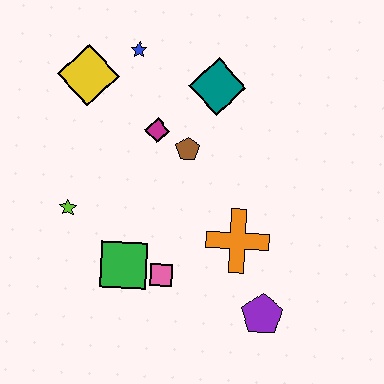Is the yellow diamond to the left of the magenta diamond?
Yes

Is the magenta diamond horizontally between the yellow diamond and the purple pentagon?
Yes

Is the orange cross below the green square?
No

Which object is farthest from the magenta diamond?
The purple pentagon is farthest from the magenta diamond.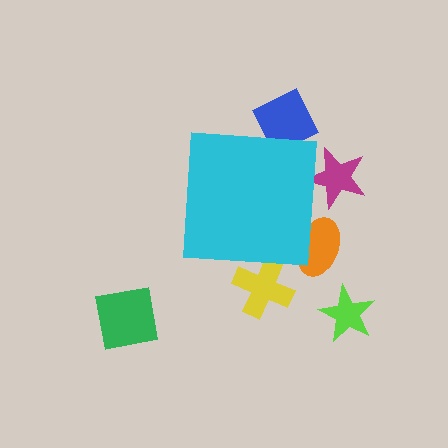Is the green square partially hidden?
No, the green square is fully visible.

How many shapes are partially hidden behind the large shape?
4 shapes are partially hidden.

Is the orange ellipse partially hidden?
Yes, the orange ellipse is partially hidden behind the cyan square.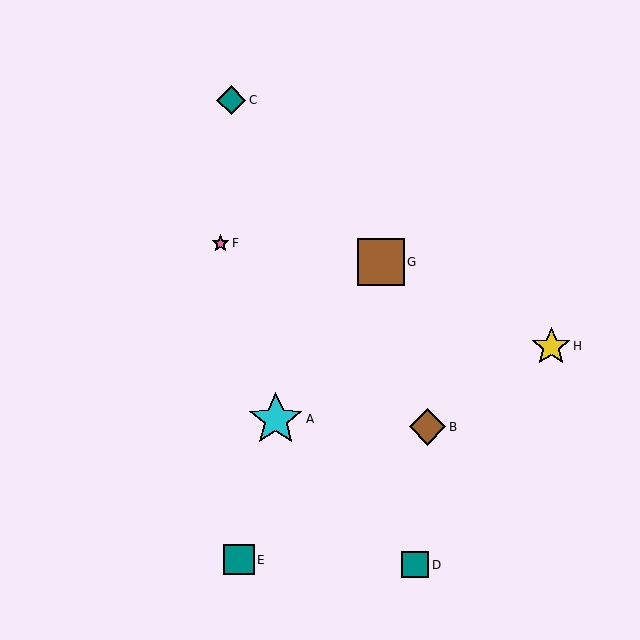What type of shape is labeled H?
Shape H is a yellow star.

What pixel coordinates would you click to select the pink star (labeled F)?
Click at (221, 243) to select the pink star F.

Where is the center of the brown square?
The center of the brown square is at (381, 262).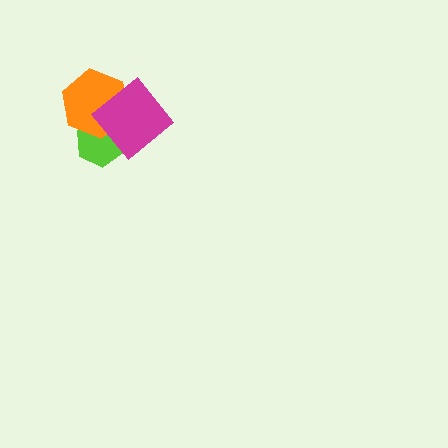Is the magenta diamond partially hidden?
No, no other shape covers it.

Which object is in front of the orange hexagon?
The magenta diamond is in front of the orange hexagon.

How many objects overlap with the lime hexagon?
2 objects overlap with the lime hexagon.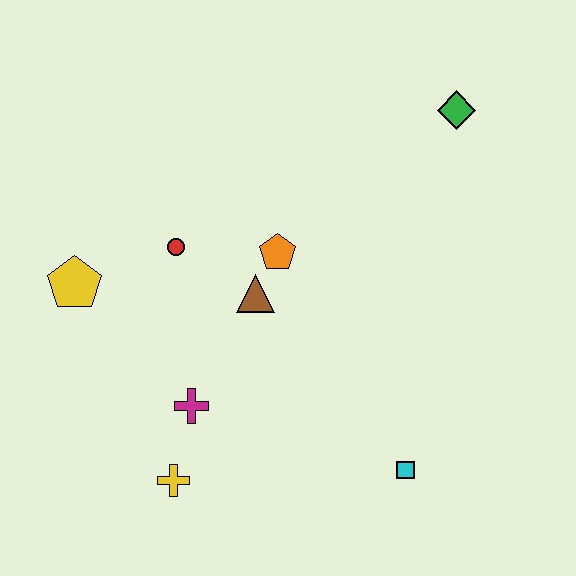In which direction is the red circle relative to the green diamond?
The red circle is to the left of the green diamond.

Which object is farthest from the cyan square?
The yellow pentagon is farthest from the cyan square.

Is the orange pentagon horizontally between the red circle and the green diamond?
Yes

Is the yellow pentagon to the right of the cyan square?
No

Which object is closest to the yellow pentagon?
The red circle is closest to the yellow pentagon.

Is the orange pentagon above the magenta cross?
Yes